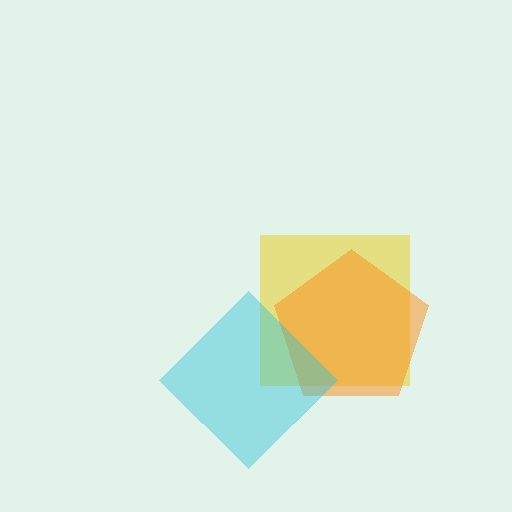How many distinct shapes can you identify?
There are 3 distinct shapes: a yellow square, an orange pentagon, a cyan diamond.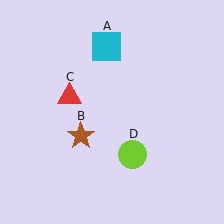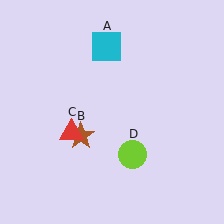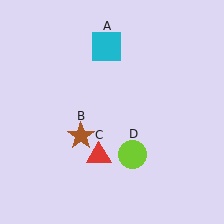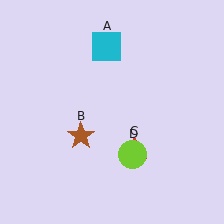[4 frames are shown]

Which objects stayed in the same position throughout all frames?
Cyan square (object A) and brown star (object B) and lime circle (object D) remained stationary.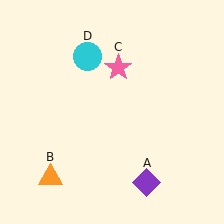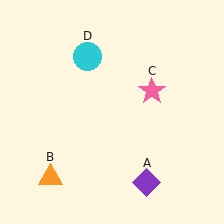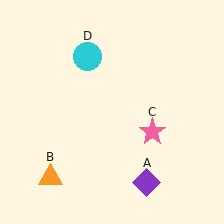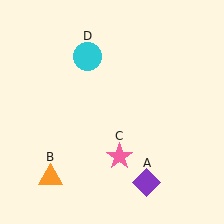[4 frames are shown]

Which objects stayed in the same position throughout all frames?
Purple diamond (object A) and orange triangle (object B) and cyan circle (object D) remained stationary.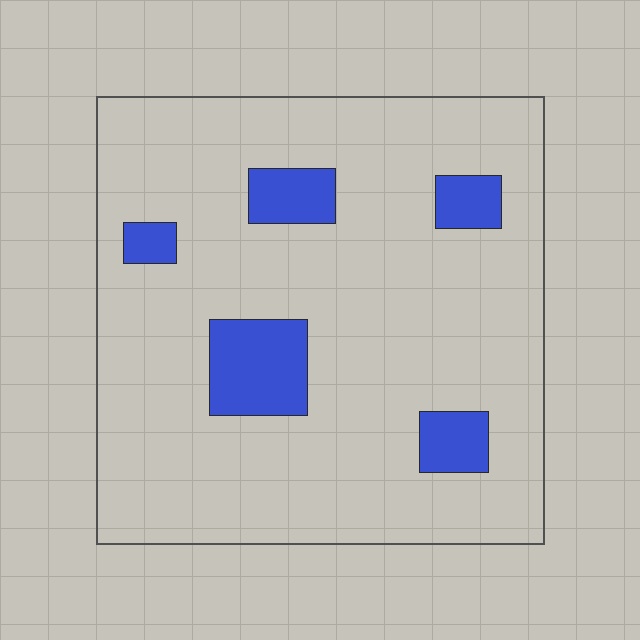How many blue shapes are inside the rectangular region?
5.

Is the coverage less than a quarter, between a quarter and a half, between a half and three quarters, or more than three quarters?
Less than a quarter.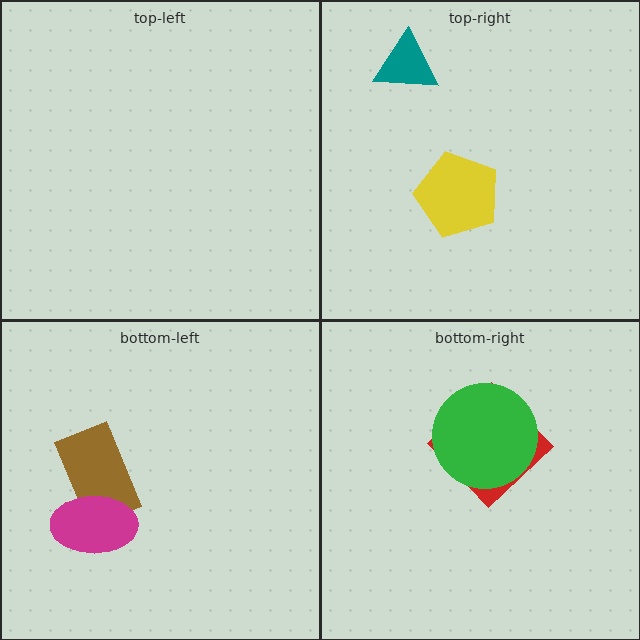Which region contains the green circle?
The bottom-right region.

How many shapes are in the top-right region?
2.